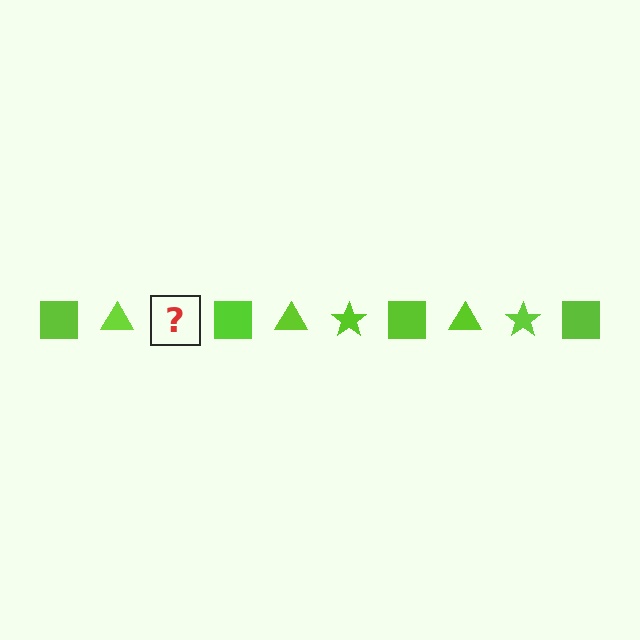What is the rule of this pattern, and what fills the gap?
The rule is that the pattern cycles through square, triangle, star shapes in lime. The gap should be filled with a lime star.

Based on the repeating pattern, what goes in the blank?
The blank should be a lime star.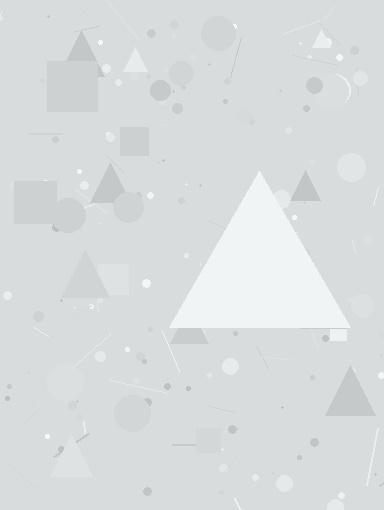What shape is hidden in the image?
A triangle is hidden in the image.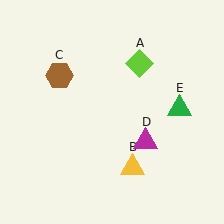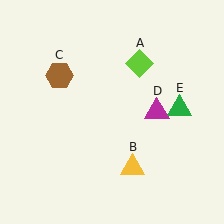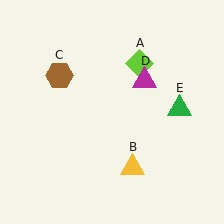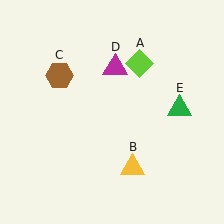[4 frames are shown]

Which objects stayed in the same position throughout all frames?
Lime diamond (object A) and yellow triangle (object B) and brown hexagon (object C) and green triangle (object E) remained stationary.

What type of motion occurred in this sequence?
The magenta triangle (object D) rotated counterclockwise around the center of the scene.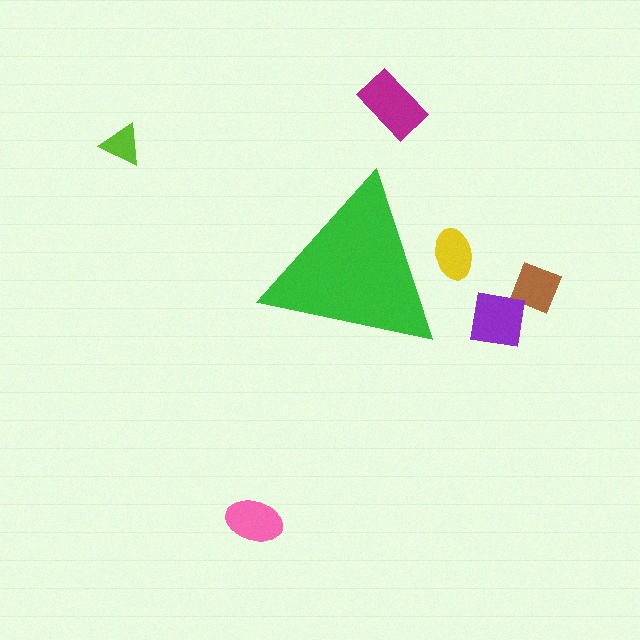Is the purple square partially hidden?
No, the purple square is fully visible.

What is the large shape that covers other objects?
A green triangle.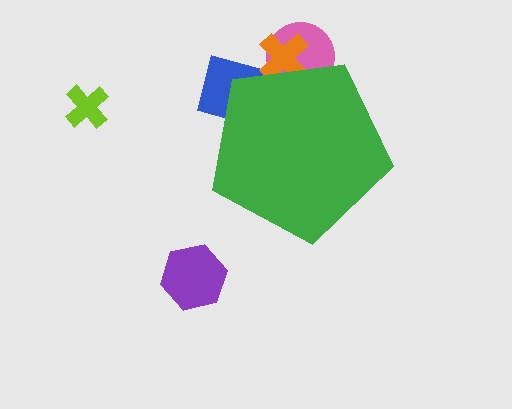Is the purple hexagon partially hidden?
No, the purple hexagon is fully visible.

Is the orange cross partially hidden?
Yes, the orange cross is partially hidden behind the green pentagon.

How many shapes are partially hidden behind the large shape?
3 shapes are partially hidden.